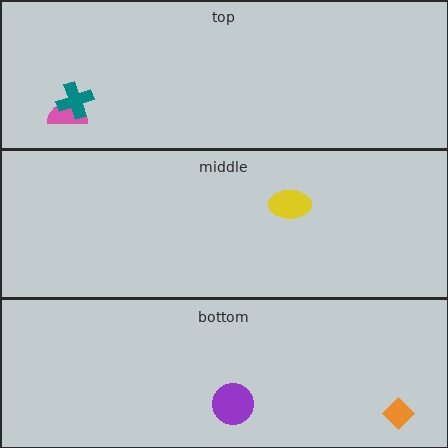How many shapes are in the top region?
2.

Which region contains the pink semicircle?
The top region.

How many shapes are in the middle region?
1.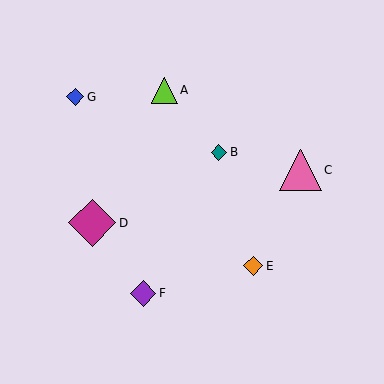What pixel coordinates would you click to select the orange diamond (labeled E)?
Click at (253, 266) to select the orange diamond E.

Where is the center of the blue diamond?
The center of the blue diamond is at (75, 97).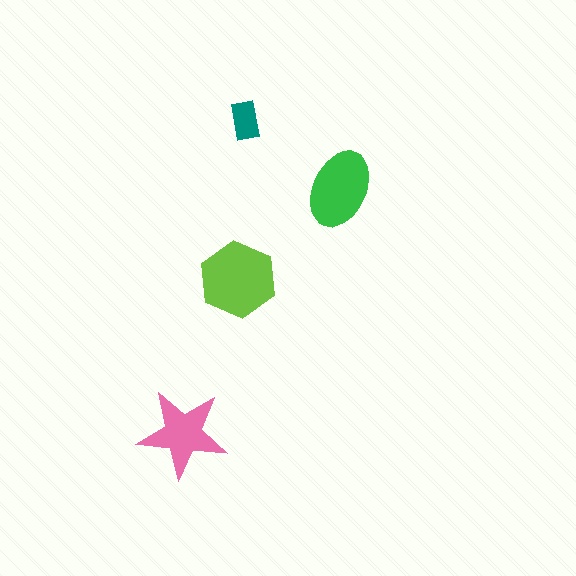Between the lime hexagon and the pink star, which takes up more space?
The lime hexagon.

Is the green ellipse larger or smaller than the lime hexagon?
Smaller.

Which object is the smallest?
The teal rectangle.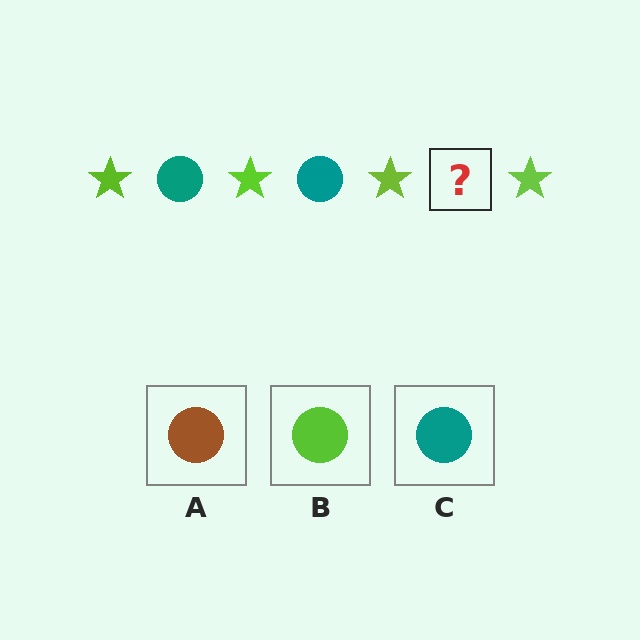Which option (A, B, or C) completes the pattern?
C.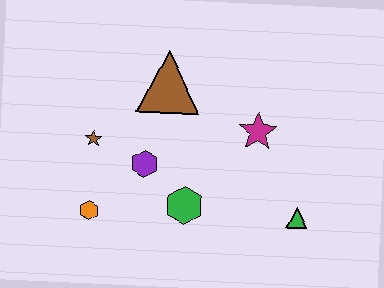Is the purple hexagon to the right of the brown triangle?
No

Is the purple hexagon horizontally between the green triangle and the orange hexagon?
Yes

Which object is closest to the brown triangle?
The purple hexagon is closest to the brown triangle.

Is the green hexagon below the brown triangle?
Yes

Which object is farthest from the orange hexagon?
The green triangle is farthest from the orange hexagon.